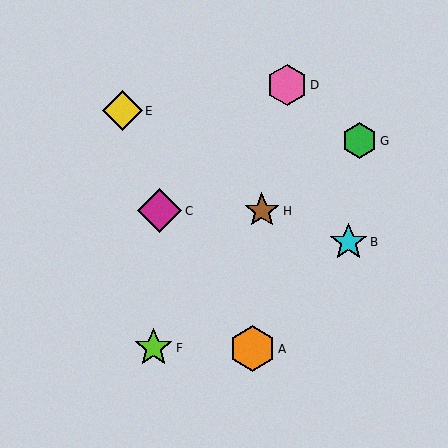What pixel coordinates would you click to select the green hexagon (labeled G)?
Click at (359, 141) to select the green hexagon G.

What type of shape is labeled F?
Shape F is a lime star.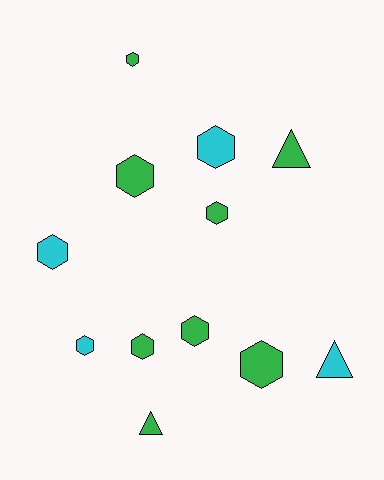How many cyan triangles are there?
There is 1 cyan triangle.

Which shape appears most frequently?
Hexagon, with 9 objects.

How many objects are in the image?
There are 12 objects.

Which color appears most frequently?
Green, with 8 objects.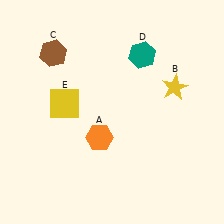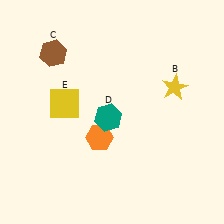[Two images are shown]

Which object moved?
The teal hexagon (D) moved down.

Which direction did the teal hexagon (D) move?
The teal hexagon (D) moved down.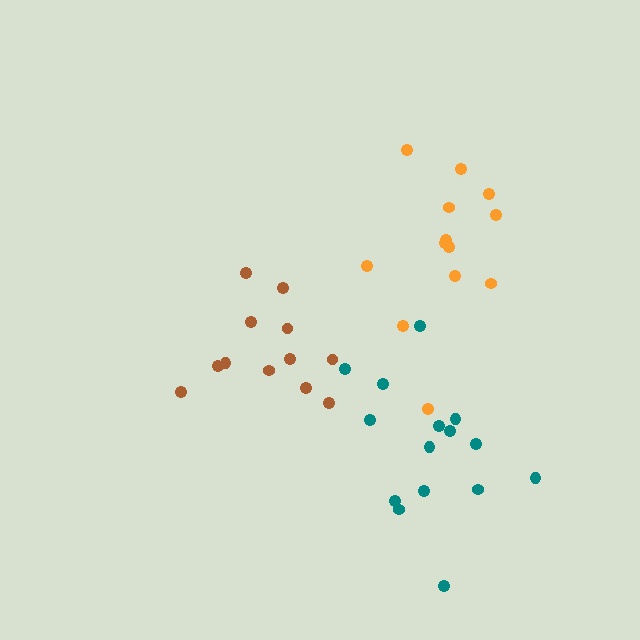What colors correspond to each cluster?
The clusters are colored: brown, orange, teal.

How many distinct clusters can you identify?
There are 3 distinct clusters.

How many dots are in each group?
Group 1: 12 dots, Group 2: 13 dots, Group 3: 15 dots (40 total).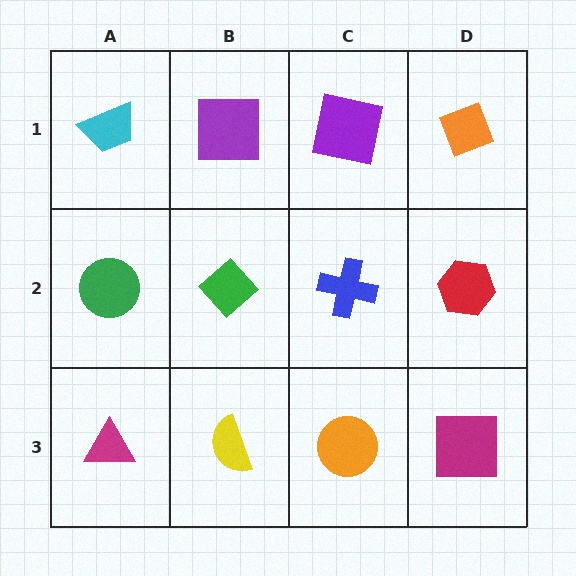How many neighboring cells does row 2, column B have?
4.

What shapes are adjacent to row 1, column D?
A red hexagon (row 2, column D), a purple square (row 1, column C).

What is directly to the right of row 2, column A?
A green diamond.